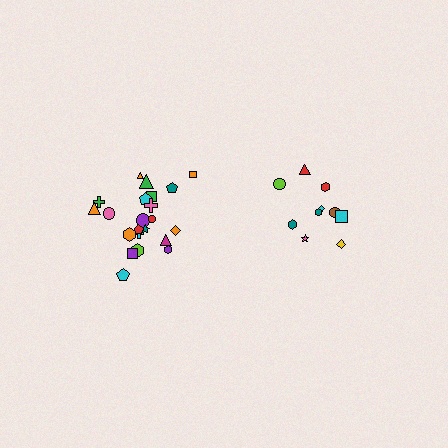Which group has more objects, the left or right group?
The left group.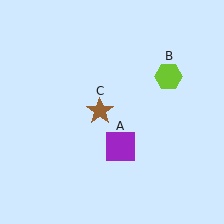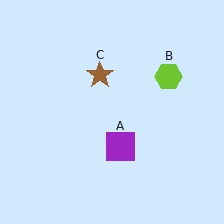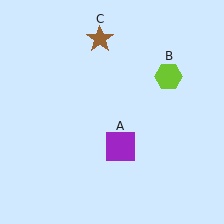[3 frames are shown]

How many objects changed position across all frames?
1 object changed position: brown star (object C).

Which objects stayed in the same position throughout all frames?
Purple square (object A) and lime hexagon (object B) remained stationary.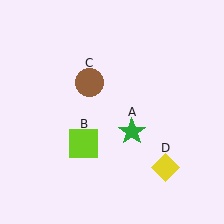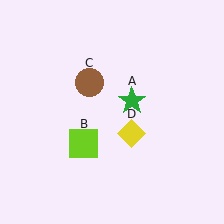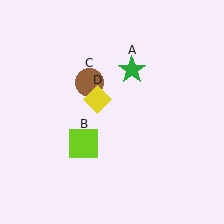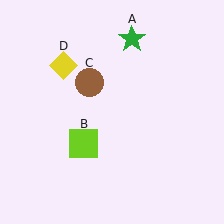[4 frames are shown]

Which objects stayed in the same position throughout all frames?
Lime square (object B) and brown circle (object C) remained stationary.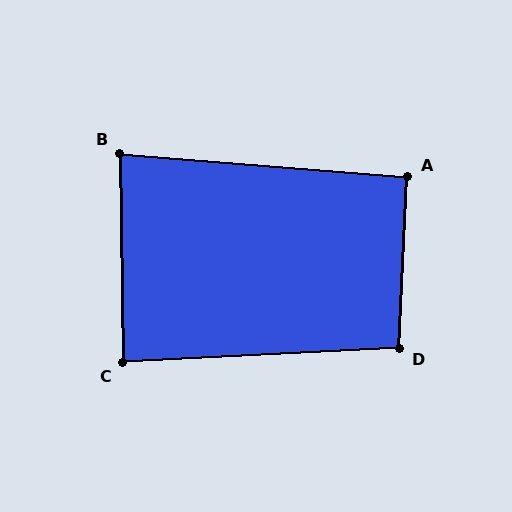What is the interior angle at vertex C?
Approximately 88 degrees (approximately right).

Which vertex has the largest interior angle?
D, at approximately 96 degrees.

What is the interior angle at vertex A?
Approximately 92 degrees (approximately right).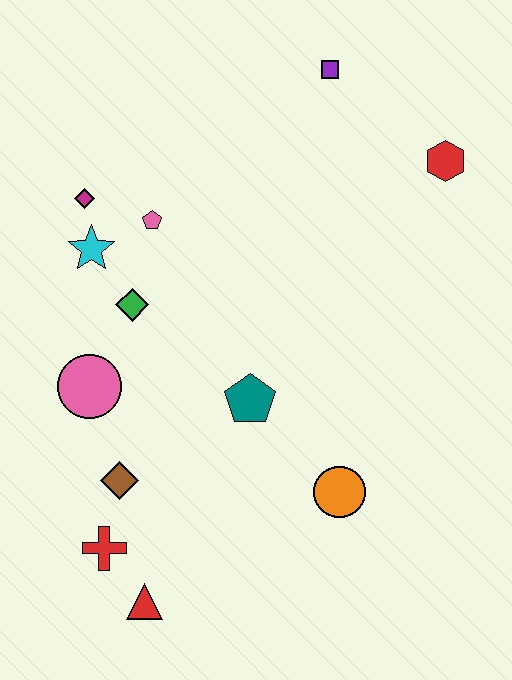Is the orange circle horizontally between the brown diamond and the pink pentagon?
No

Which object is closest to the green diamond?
The cyan star is closest to the green diamond.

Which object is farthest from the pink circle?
The red hexagon is farthest from the pink circle.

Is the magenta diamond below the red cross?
No